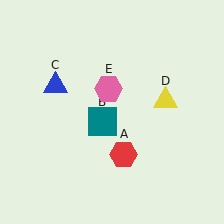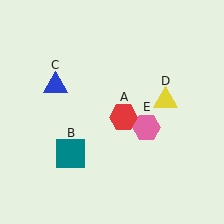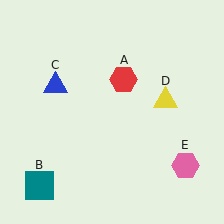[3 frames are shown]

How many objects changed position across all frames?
3 objects changed position: red hexagon (object A), teal square (object B), pink hexagon (object E).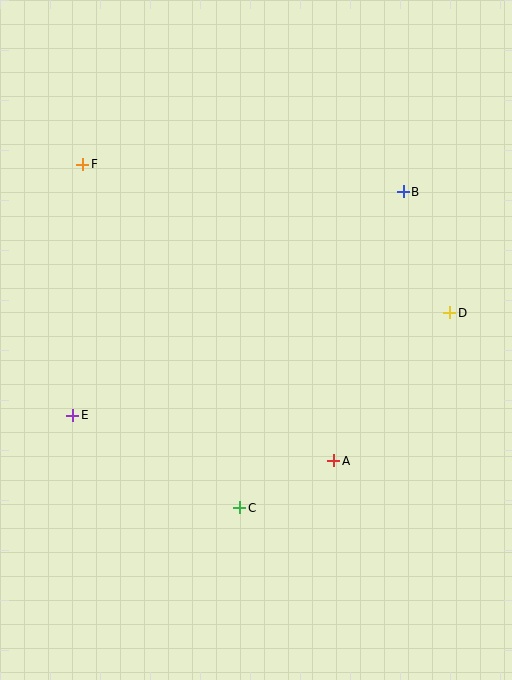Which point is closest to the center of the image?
Point A at (334, 461) is closest to the center.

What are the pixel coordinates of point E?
Point E is at (73, 415).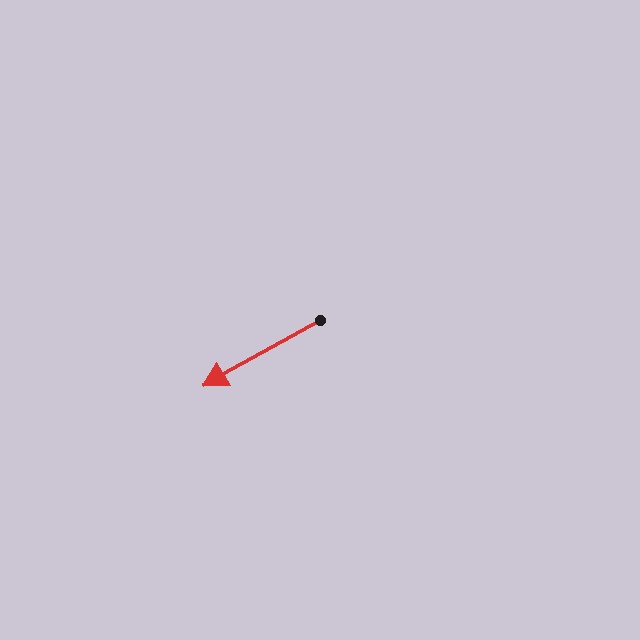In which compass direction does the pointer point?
Southwest.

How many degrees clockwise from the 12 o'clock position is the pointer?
Approximately 241 degrees.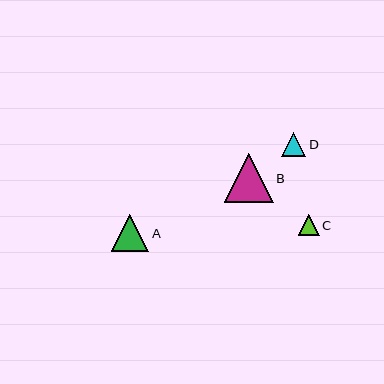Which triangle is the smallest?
Triangle C is the smallest with a size of approximately 21 pixels.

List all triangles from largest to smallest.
From largest to smallest: B, A, D, C.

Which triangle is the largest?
Triangle B is the largest with a size of approximately 49 pixels.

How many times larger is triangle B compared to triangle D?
Triangle B is approximately 2.0 times the size of triangle D.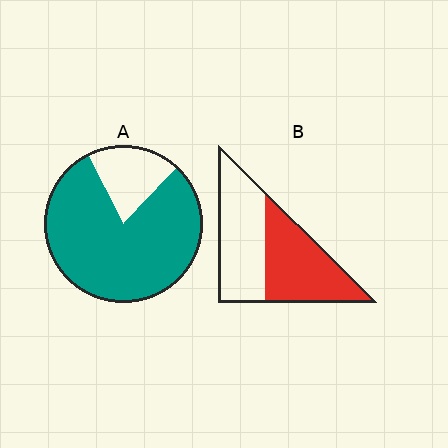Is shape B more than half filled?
Roughly half.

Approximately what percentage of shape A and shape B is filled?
A is approximately 80% and B is approximately 50%.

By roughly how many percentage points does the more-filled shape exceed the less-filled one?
By roughly 30 percentage points (A over B).